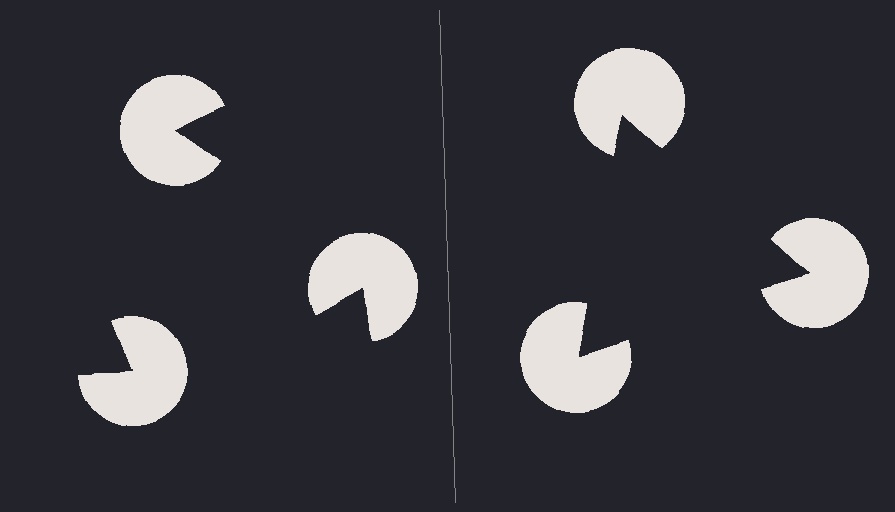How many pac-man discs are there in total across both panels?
6 — 3 on each side.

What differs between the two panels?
The pac-man discs are positioned identically on both sides; only the wedge orientations differ. On the right they align to a triangle; on the left they are misaligned.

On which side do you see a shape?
An illusory triangle appears on the right side. On the left side the wedge cuts are rotated, so no coherent shape forms.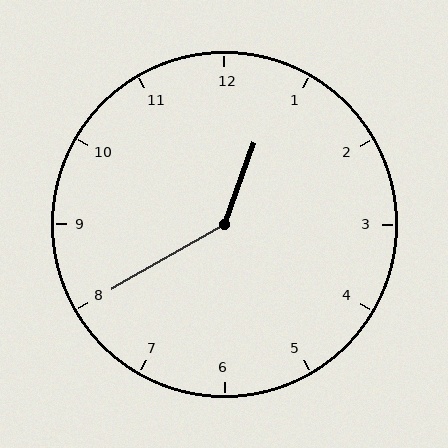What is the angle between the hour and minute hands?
Approximately 140 degrees.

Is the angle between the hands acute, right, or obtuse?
It is obtuse.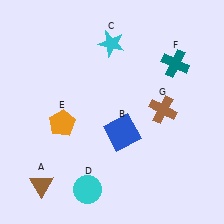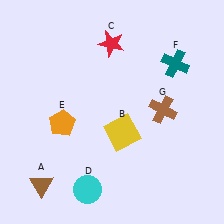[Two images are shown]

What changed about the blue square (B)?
In Image 1, B is blue. In Image 2, it changed to yellow.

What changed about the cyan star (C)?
In Image 1, C is cyan. In Image 2, it changed to red.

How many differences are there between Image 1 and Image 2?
There are 2 differences between the two images.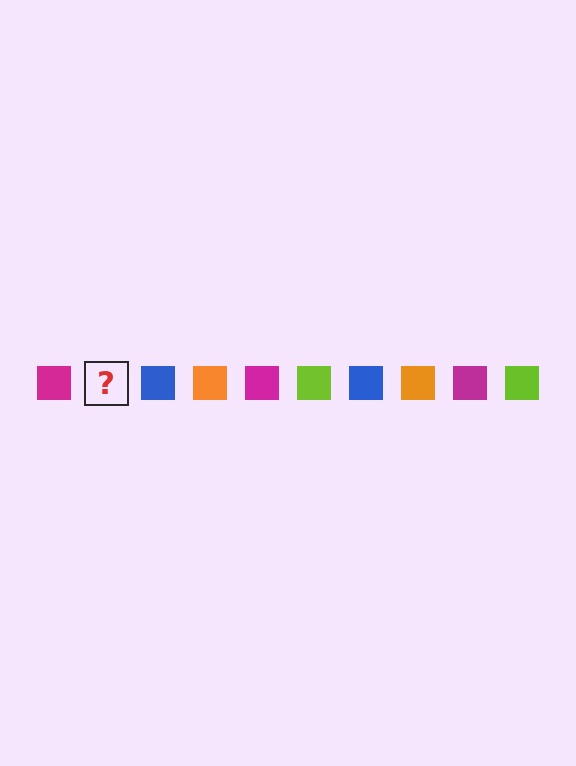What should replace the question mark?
The question mark should be replaced with a lime square.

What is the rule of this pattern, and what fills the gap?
The rule is that the pattern cycles through magenta, lime, blue, orange squares. The gap should be filled with a lime square.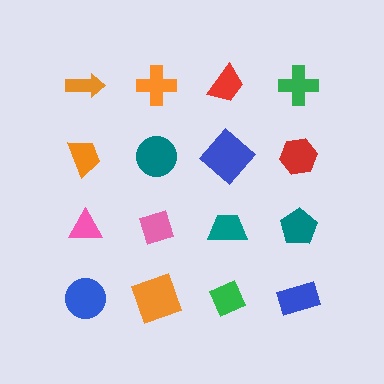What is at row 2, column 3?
A blue diamond.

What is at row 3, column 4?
A teal pentagon.